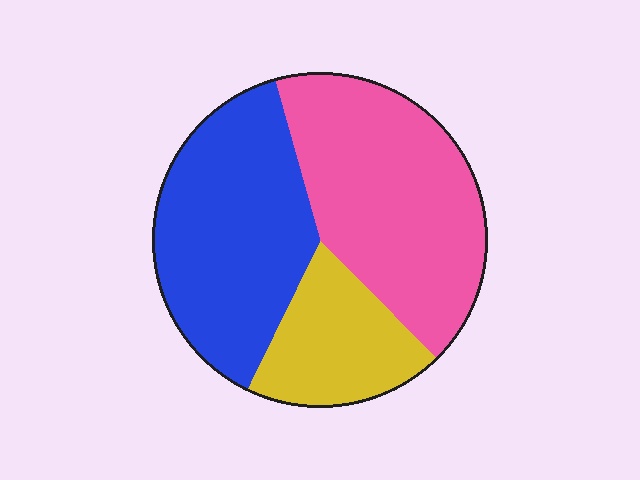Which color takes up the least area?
Yellow, at roughly 20%.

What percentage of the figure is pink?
Pink covers 42% of the figure.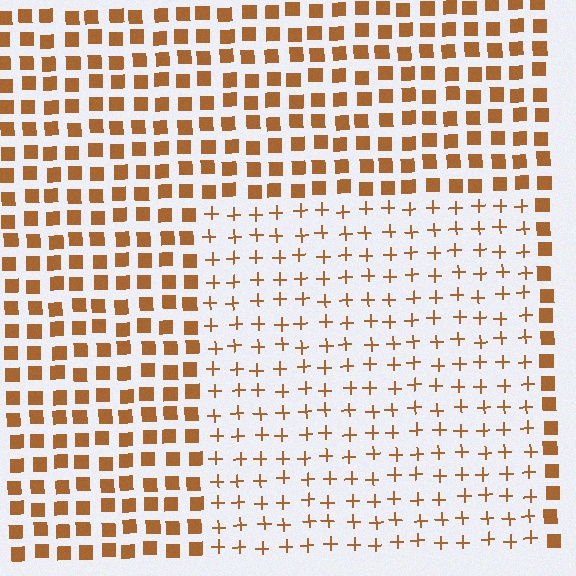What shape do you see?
I see a rectangle.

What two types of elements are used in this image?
The image uses plus signs inside the rectangle region and squares outside it.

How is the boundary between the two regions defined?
The boundary is defined by a change in element shape: plus signs inside vs. squares outside. All elements share the same color and spacing.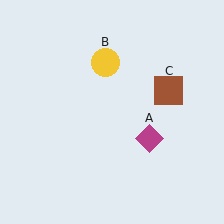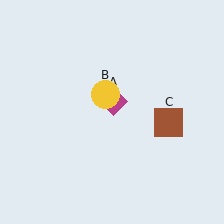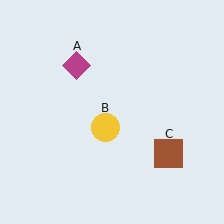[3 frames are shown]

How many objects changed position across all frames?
3 objects changed position: magenta diamond (object A), yellow circle (object B), brown square (object C).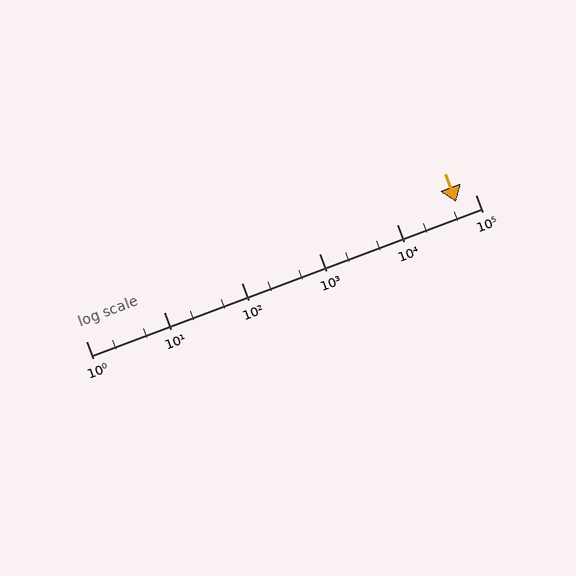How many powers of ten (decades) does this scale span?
The scale spans 5 decades, from 1 to 100000.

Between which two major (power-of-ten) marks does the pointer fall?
The pointer is between 10000 and 100000.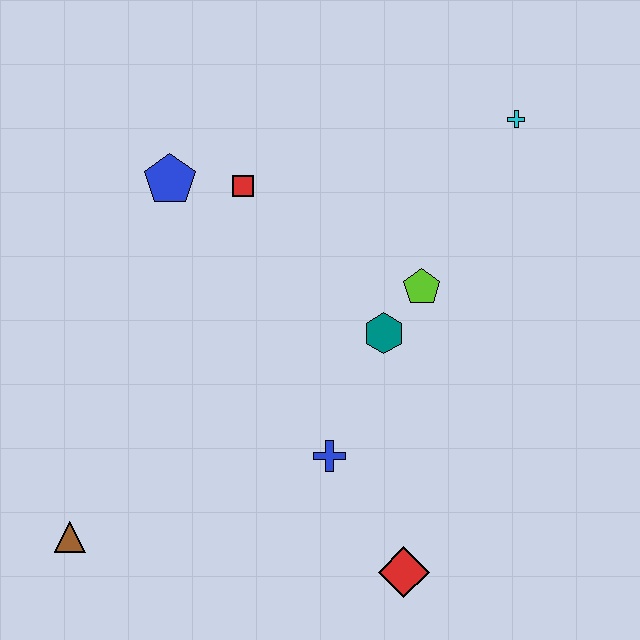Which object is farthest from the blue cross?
The cyan cross is farthest from the blue cross.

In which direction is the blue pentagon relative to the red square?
The blue pentagon is to the left of the red square.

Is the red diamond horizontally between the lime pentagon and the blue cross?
Yes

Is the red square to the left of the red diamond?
Yes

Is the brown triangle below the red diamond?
No